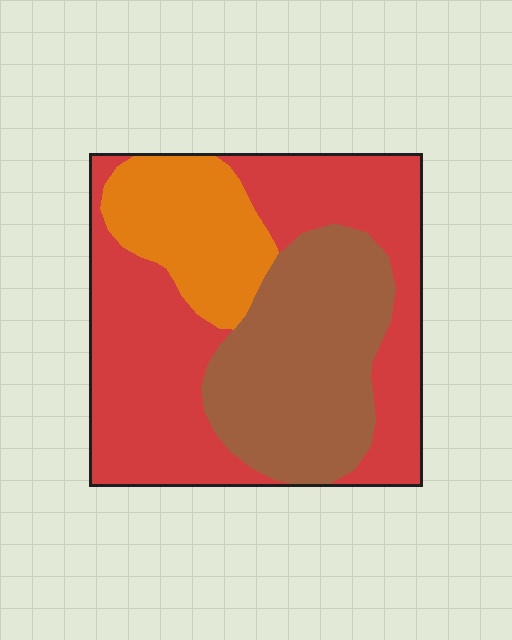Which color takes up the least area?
Orange, at roughly 20%.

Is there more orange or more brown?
Brown.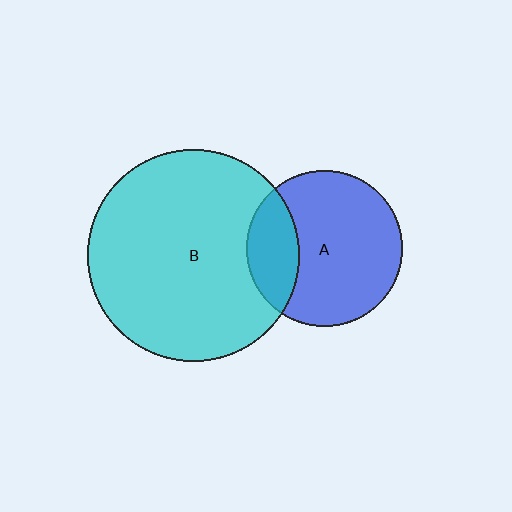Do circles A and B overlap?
Yes.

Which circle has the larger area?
Circle B (cyan).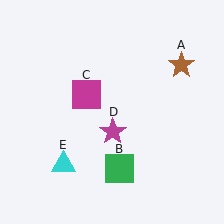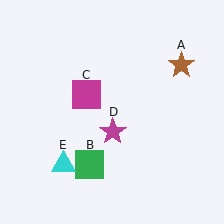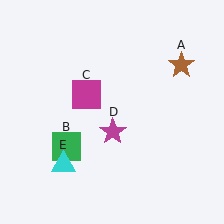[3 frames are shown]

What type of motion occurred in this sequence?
The green square (object B) rotated clockwise around the center of the scene.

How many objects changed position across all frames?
1 object changed position: green square (object B).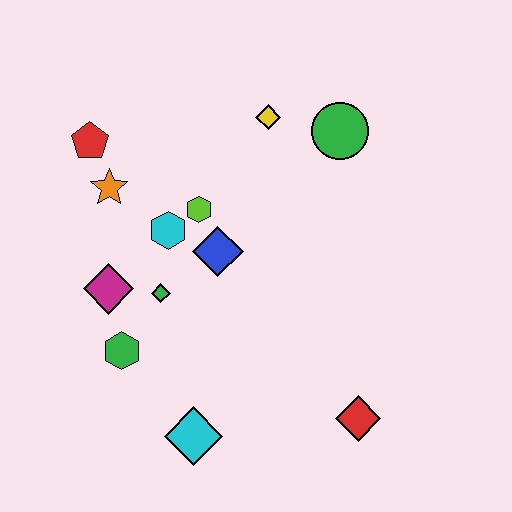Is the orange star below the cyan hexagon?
No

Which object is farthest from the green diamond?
The green circle is farthest from the green diamond.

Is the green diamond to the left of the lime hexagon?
Yes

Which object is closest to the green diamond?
The magenta diamond is closest to the green diamond.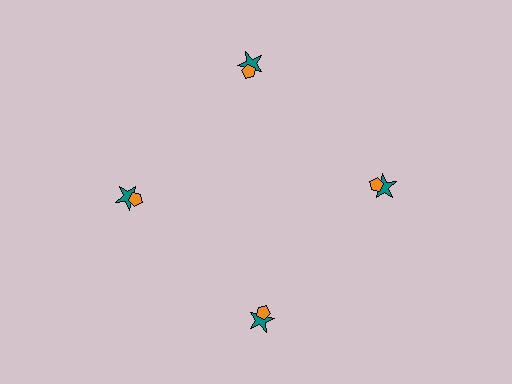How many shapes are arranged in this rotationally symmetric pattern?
There are 8 shapes, arranged in 4 groups of 2.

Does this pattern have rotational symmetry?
Yes, this pattern has 4-fold rotational symmetry. It looks the same after rotating 90 degrees around the center.